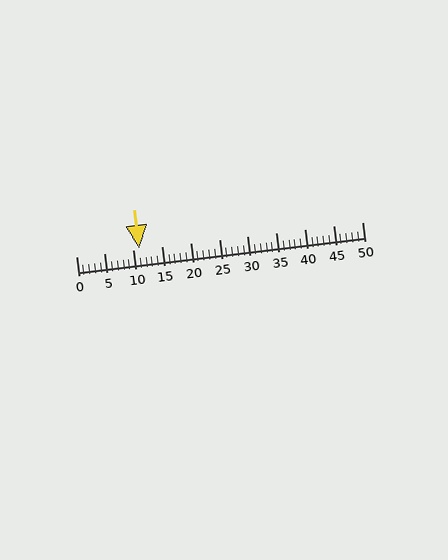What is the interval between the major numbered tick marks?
The major tick marks are spaced 5 units apart.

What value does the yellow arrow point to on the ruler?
The yellow arrow points to approximately 11.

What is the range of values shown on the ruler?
The ruler shows values from 0 to 50.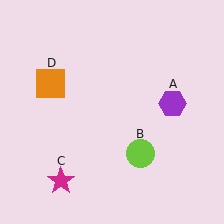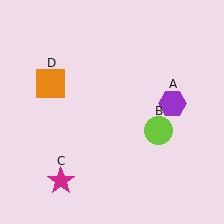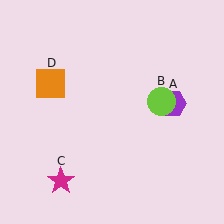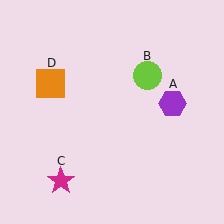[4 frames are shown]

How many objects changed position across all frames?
1 object changed position: lime circle (object B).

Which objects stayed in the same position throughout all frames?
Purple hexagon (object A) and magenta star (object C) and orange square (object D) remained stationary.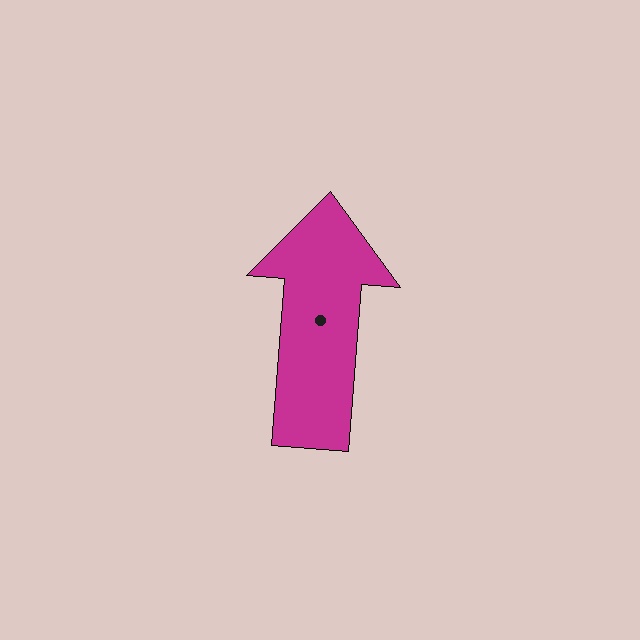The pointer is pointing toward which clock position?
Roughly 12 o'clock.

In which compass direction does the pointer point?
North.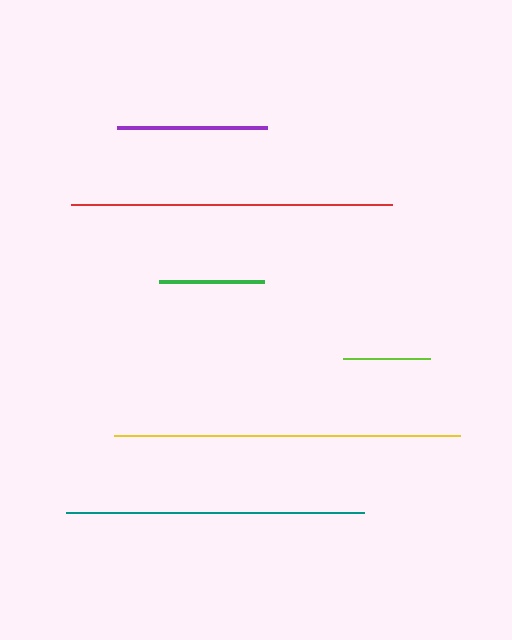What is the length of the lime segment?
The lime segment is approximately 87 pixels long.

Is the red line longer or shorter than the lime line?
The red line is longer than the lime line.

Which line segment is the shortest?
The lime line is the shortest at approximately 87 pixels.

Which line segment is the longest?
The yellow line is the longest at approximately 346 pixels.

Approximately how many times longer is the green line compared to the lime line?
The green line is approximately 1.2 times the length of the lime line.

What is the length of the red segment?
The red segment is approximately 321 pixels long.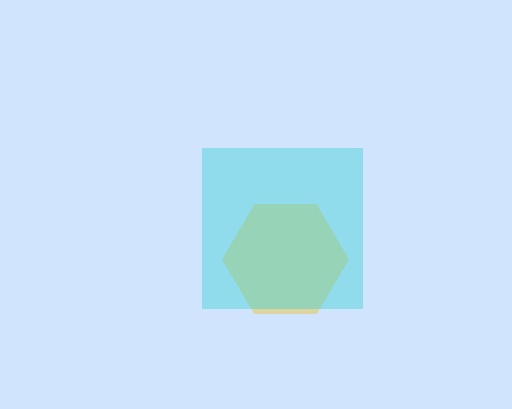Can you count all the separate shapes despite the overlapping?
Yes, there are 2 separate shapes.